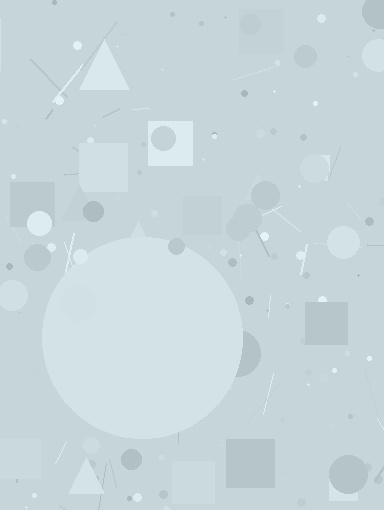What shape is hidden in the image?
A circle is hidden in the image.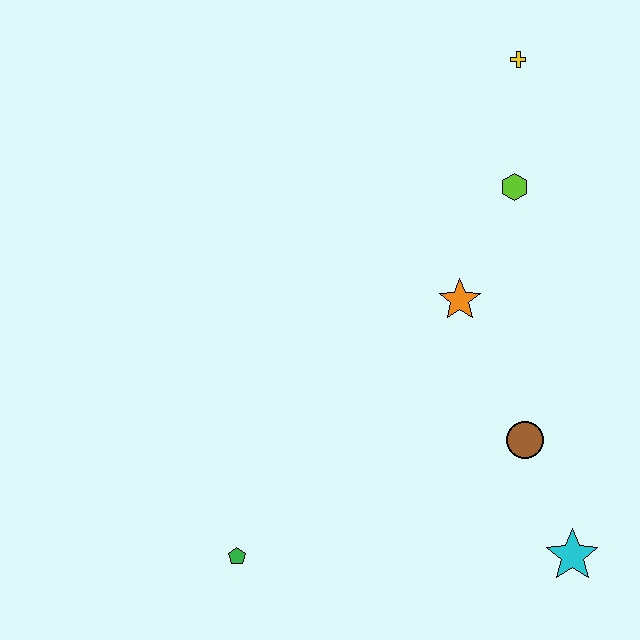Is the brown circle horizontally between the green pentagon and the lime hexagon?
No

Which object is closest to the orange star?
The lime hexagon is closest to the orange star.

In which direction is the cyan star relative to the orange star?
The cyan star is below the orange star.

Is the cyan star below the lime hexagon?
Yes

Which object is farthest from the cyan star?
The yellow cross is farthest from the cyan star.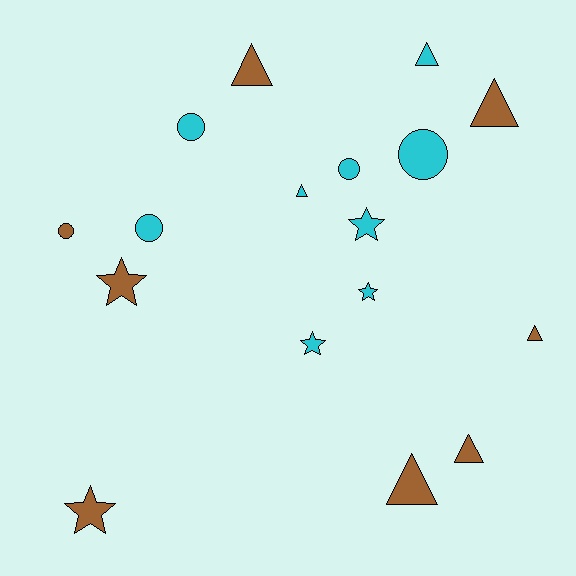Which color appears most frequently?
Cyan, with 9 objects.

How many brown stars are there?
There are 2 brown stars.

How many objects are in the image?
There are 17 objects.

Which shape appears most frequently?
Triangle, with 7 objects.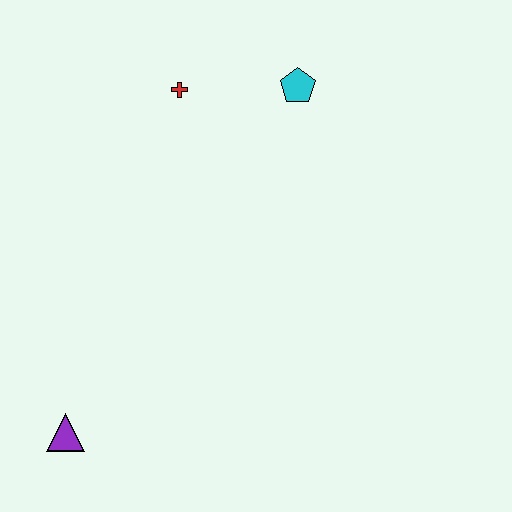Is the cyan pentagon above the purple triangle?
Yes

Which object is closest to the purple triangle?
The red cross is closest to the purple triangle.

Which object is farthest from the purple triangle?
The cyan pentagon is farthest from the purple triangle.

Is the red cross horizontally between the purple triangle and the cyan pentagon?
Yes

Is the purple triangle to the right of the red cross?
No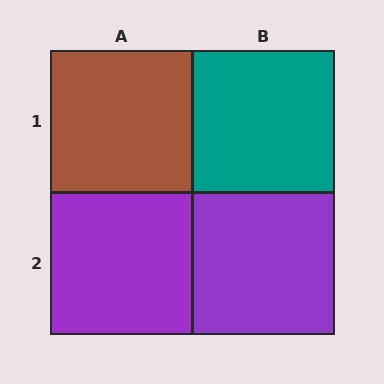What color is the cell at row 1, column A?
Brown.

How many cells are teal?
1 cell is teal.